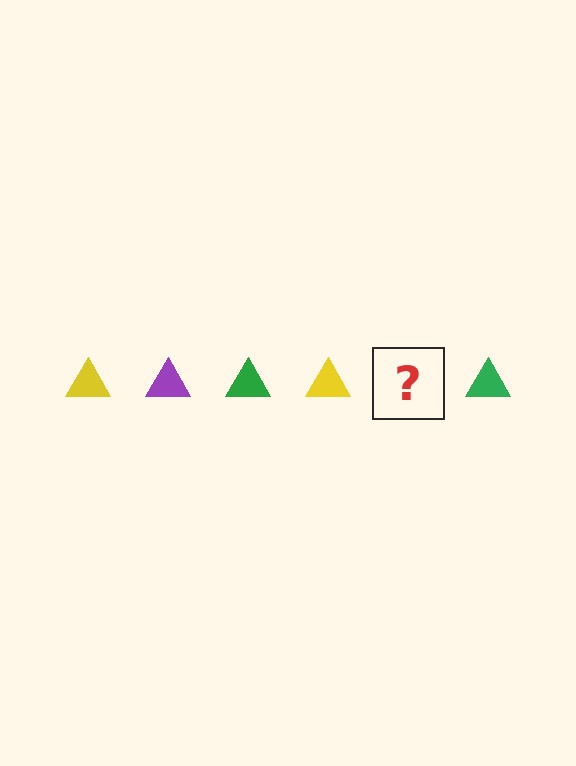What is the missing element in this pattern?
The missing element is a purple triangle.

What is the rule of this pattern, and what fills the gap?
The rule is that the pattern cycles through yellow, purple, green triangles. The gap should be filled with a purple triangle.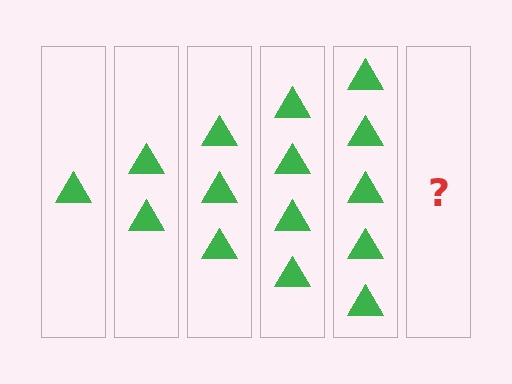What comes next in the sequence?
The next element should be 6 triangles.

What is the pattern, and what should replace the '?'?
The pattern is that each step adds one more triangle. The '?' should be 6 triangles.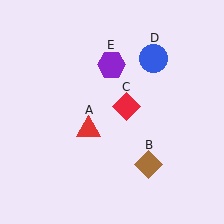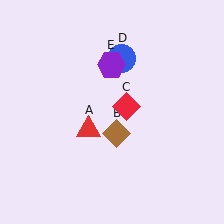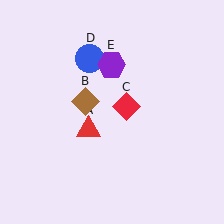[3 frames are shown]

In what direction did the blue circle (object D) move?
The blue circle (object D) moved left.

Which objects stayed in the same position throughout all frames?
Red triangle (object A) and red diamond (object C) and purple hexagon (object E) remained stationary.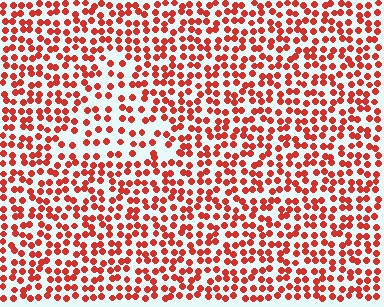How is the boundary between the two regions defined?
The boundary is defined by a change in element density (approximately 1.7x ratio). All elements are the same color, size, and shape.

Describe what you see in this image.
The image contains small red elements arranged at two different densities. A triangle-shaped region is visible where the elements are less densely packed than the surrounding area.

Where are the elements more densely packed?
The elements are more densely packed outside the triangle boundary.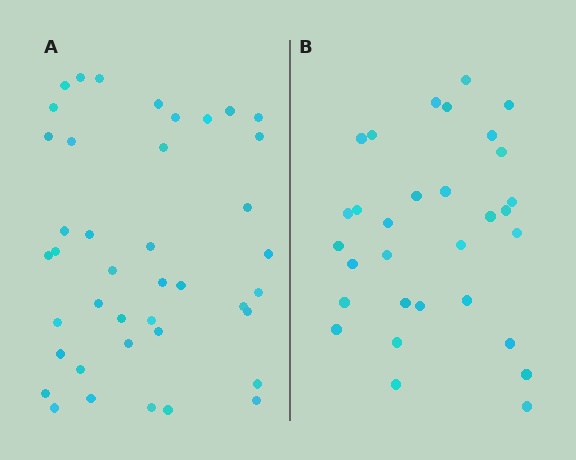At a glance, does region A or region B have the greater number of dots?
Region A (the left region) has more dots.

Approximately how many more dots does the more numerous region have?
Region A has roughly 10 or so more dots than region B.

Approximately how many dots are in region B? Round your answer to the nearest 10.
About 30 dots. (The exact count is 31, which rounds to 30.)